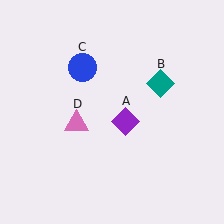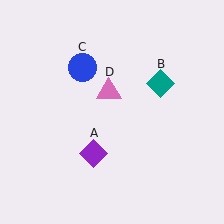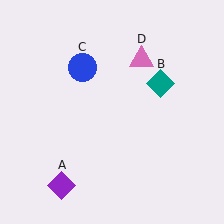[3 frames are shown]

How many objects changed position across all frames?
2 objects changed position: purple diamond (object A), pink triangle (object D).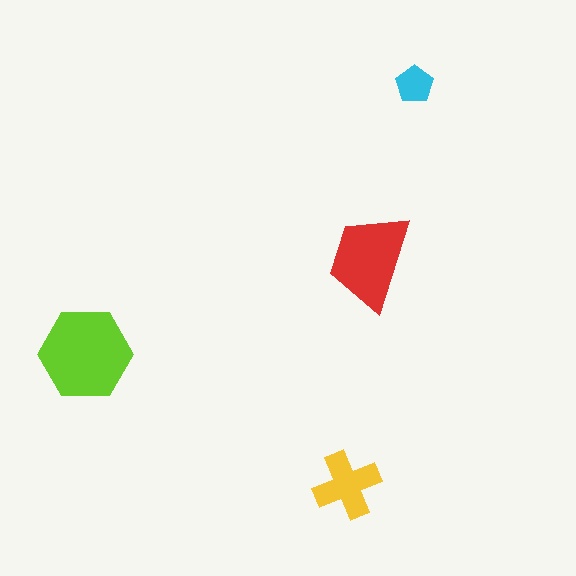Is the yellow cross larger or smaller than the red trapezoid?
Smaller.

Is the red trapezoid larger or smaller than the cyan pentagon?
Larger.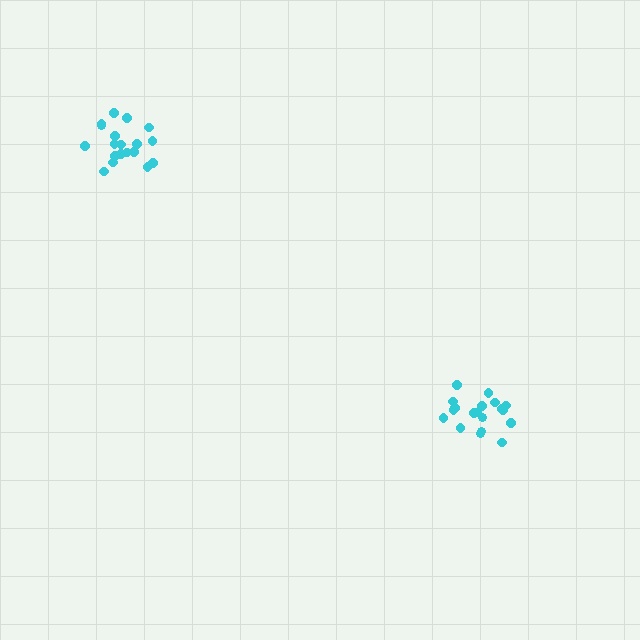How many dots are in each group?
Group 1: 19 dots, Group 2: 19 dots (38 total).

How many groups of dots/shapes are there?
There are 2 groups.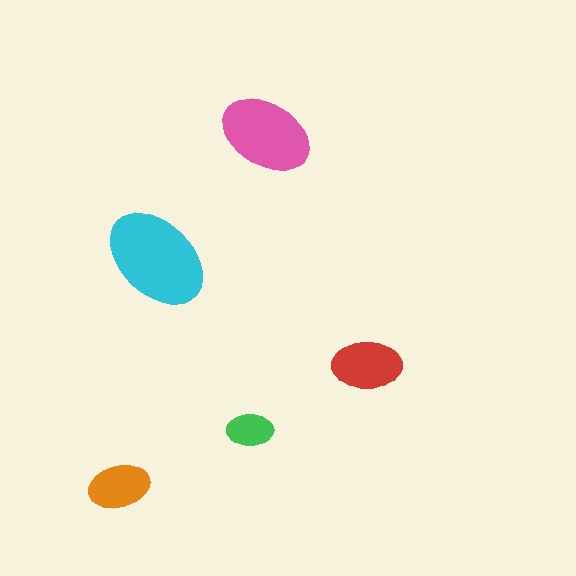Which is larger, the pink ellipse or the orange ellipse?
The pink one.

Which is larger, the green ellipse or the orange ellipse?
The orange one.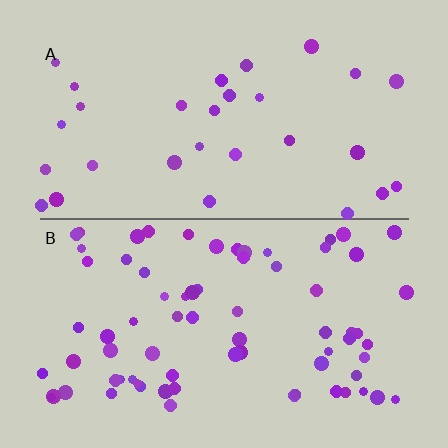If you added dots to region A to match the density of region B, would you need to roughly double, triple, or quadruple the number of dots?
Approximately double.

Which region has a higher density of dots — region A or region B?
B (the bottom).